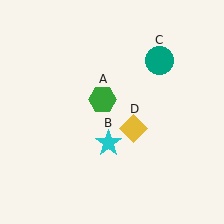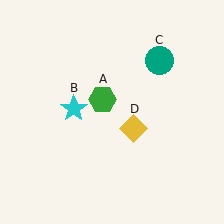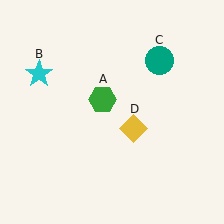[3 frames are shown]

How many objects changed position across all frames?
1 object changed position: cyan star (object B).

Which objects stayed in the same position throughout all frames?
Green hexagon (object A) and teal circle (object C) and yellow diamond (object D) remained stationary.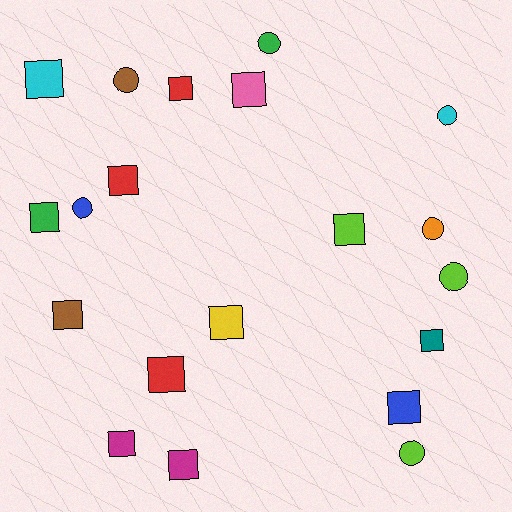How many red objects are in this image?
There are 3 red objects.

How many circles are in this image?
There are 7 circles.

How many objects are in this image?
There are 20 objects.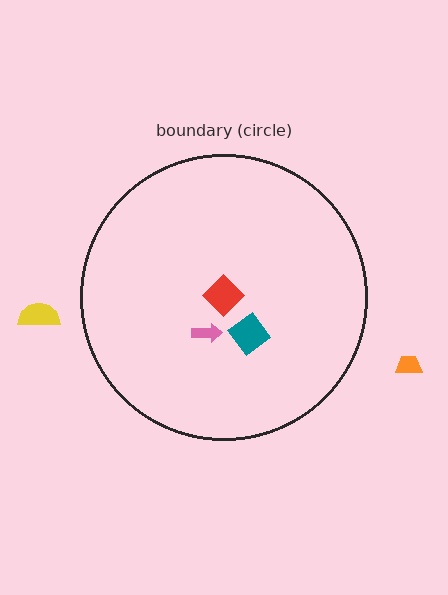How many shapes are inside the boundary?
3 inside, 2 outside.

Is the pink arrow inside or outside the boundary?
Inside.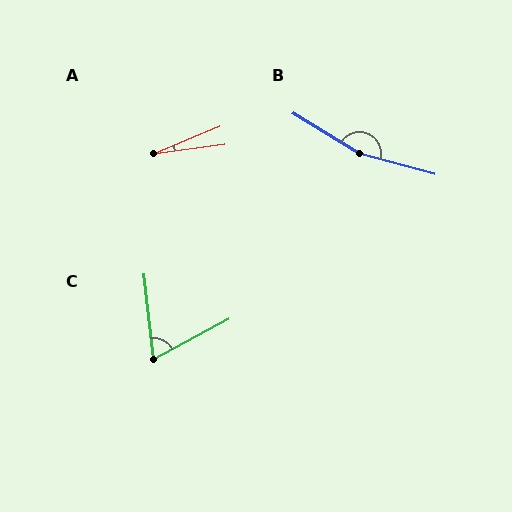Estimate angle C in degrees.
Approximately 68 degrees.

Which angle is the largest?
B, at approximately 164 degrees.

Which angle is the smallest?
A, at approximately 15 degrees.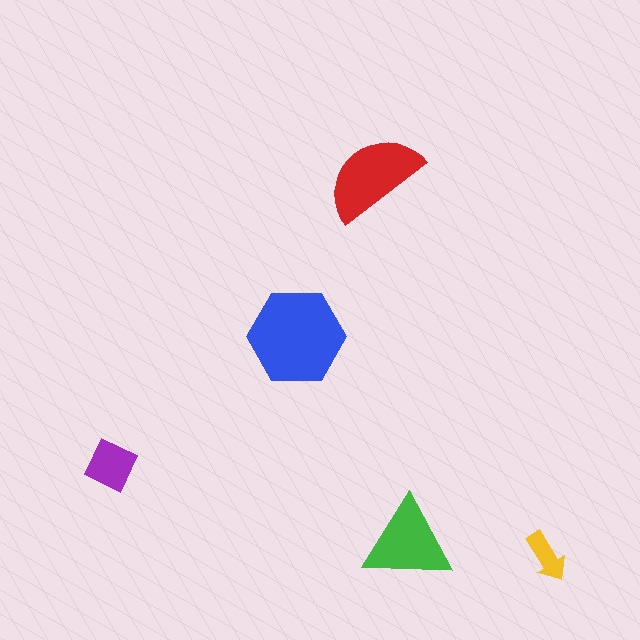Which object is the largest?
The blue hexagon.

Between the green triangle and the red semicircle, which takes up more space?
The red semicircle.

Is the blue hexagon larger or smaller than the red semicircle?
Larger.